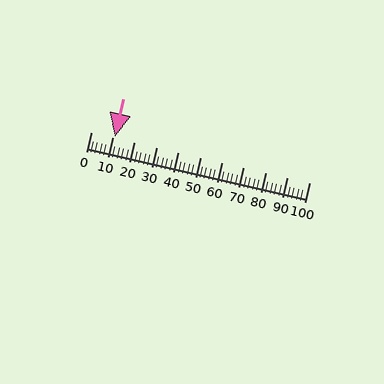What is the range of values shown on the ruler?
The ruler shows values from 0 to 100.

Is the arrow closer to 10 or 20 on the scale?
The arrow is closer to 10.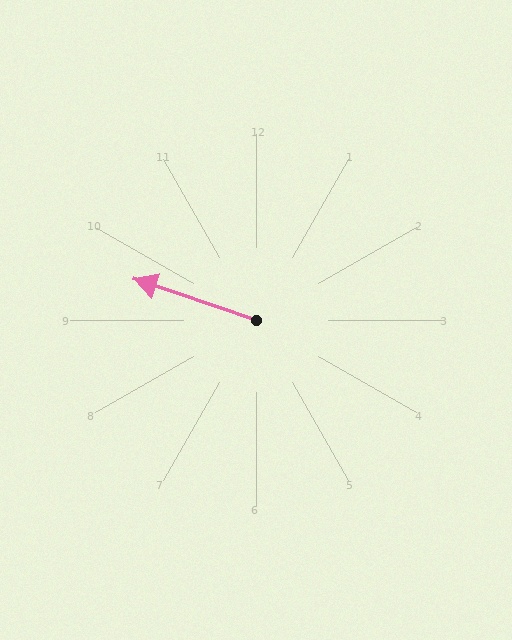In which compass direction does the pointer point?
West.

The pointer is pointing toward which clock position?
Roughly 10 o'clock.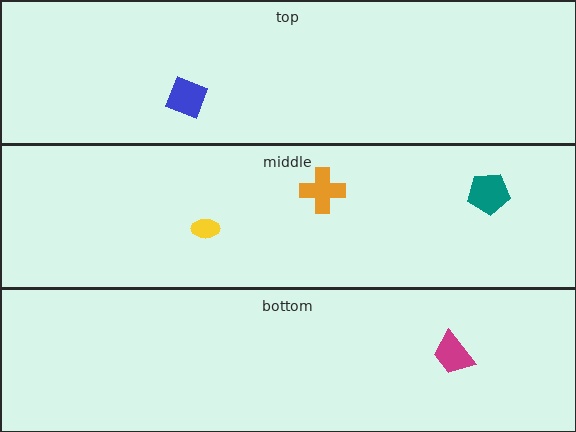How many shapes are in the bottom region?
1.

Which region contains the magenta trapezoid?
The bottom region.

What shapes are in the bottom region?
The magenta trapezoid.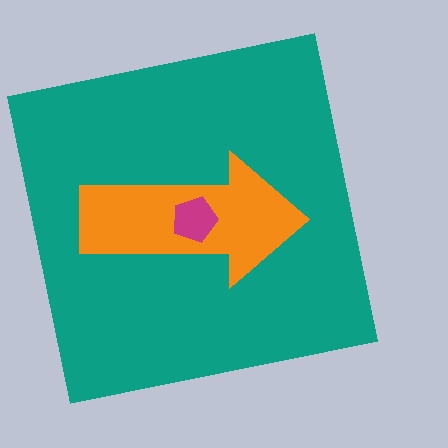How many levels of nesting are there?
3.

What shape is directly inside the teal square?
The orange arrow.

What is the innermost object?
The magenta pentagon.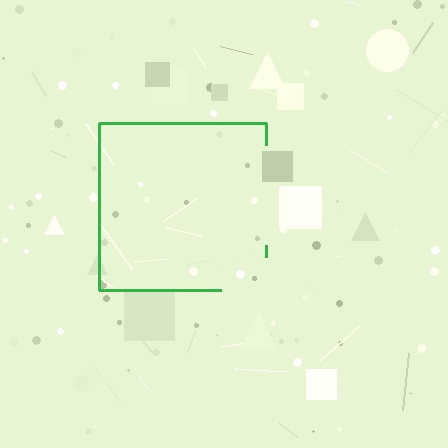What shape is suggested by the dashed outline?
The dashed outline suggests a square.